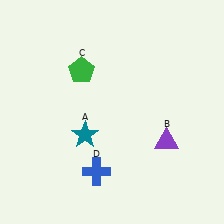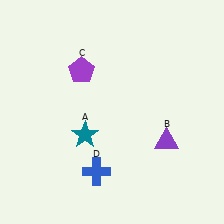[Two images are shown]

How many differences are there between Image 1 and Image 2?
There is 1 difference between the two images.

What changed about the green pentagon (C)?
In Image 1, C is green. In Image 2, it changed to purple.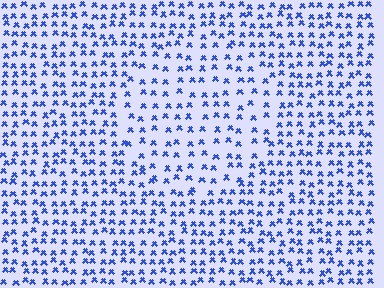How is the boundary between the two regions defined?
The boundary is defined by a change in element density (approximately 1.6x ratio). All elements are the same color, size, and shape.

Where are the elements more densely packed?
The elements are more densely packed outside the circle boundary.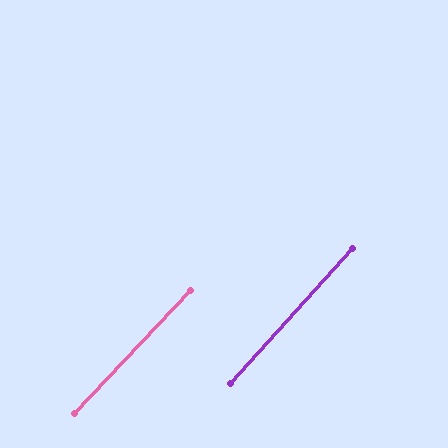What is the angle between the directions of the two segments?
Approximately 1 degree.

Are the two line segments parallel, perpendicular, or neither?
Parallel — their directions differ by only 0.8°.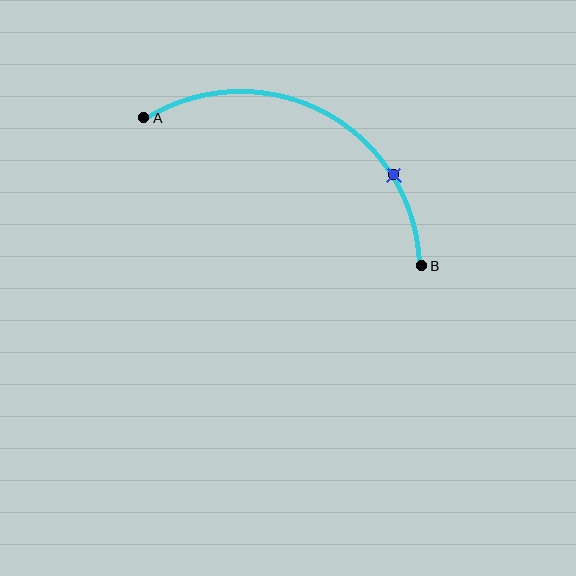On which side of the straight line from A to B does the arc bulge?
The arc bulges above the straight line connecting A and B.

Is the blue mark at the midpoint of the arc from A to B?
No. The blue mark lies on the arc but is closer to endpoint B. The arc midpoint would be at the point on the curve equidistant along the arc from both A and B.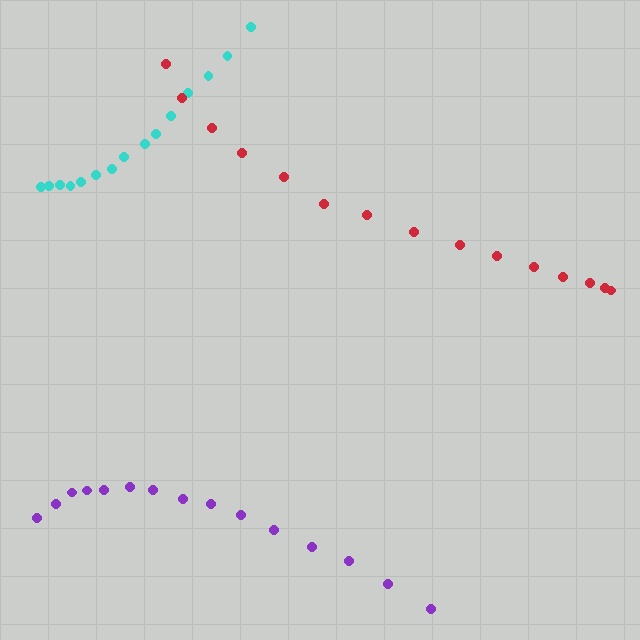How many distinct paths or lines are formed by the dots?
There are 3 distinct paths.